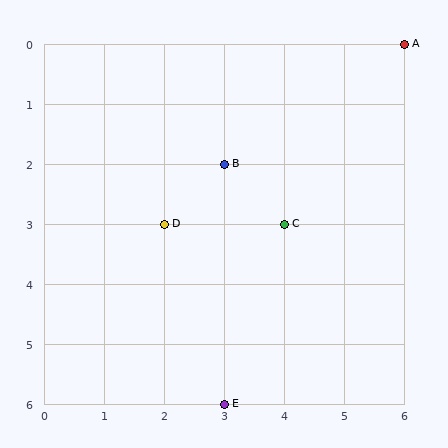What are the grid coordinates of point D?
Point D is at grid coordinates (2, 3).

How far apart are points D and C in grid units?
Points D and C are 2 columns apart.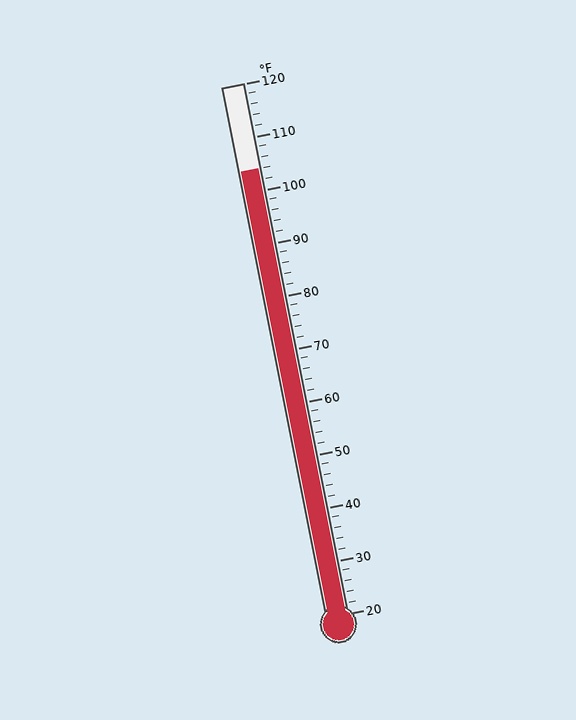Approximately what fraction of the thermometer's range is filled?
The thermometer is filled to approximately 85% of its range.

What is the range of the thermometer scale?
The thermometer scale ranges from 20°F to 120°F.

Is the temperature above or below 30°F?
The temperature is above 30°F.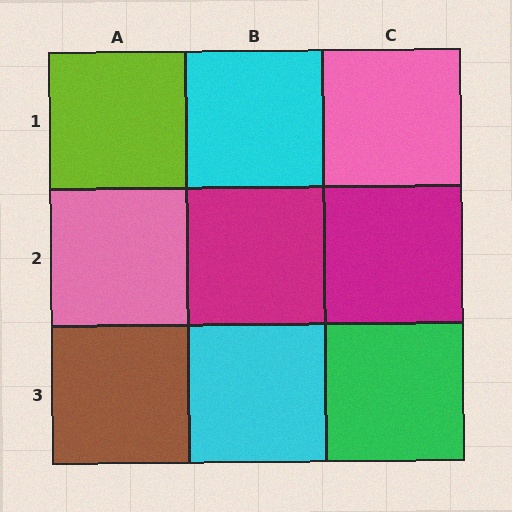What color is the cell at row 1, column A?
Lime.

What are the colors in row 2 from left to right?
Pink, magenta, magenta.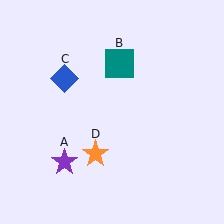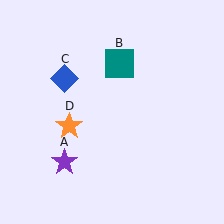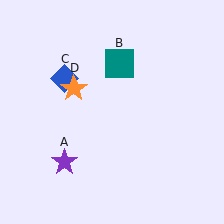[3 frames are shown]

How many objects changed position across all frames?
1 object changed position: orange star (object D).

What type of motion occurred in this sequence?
The orange star (object D) rotated clockwise around the center of the scene.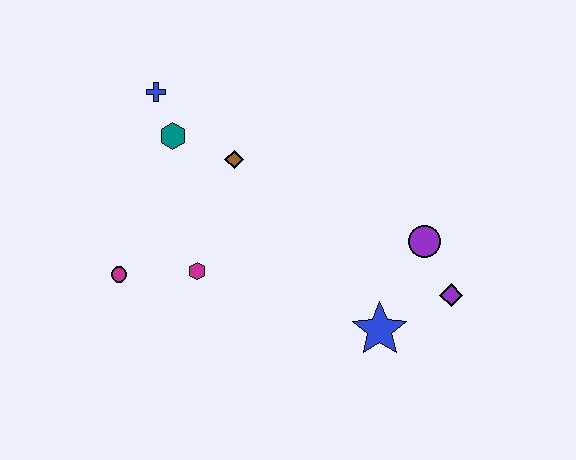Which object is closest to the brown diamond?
The teal hexagon is closest to the brown diamond.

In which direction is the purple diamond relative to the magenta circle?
The purple diamond is to the right of the magenta circle.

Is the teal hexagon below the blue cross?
Yes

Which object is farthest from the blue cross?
The purple diamond is farthest from the blue cross.